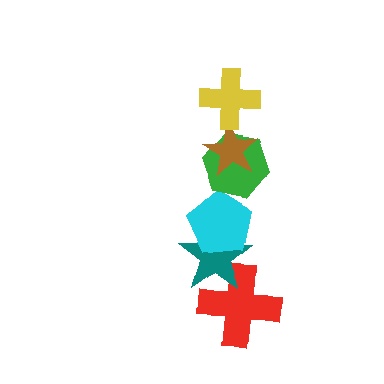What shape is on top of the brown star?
The yellow cross is on top of the brown star.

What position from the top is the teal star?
The teal star is 5th from the top.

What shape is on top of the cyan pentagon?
The green hexagon is on top of the cyan pentagon.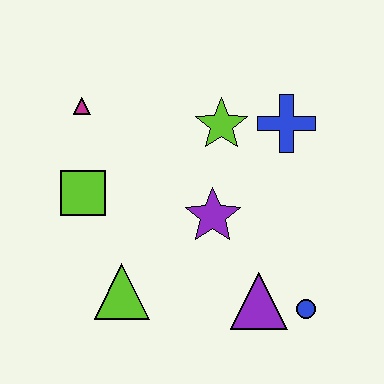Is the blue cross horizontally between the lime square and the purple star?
No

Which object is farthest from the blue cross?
The lime triangle is farthest from the blue cross.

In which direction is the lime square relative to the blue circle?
The lime square is to the left of the blue circle.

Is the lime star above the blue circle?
Yes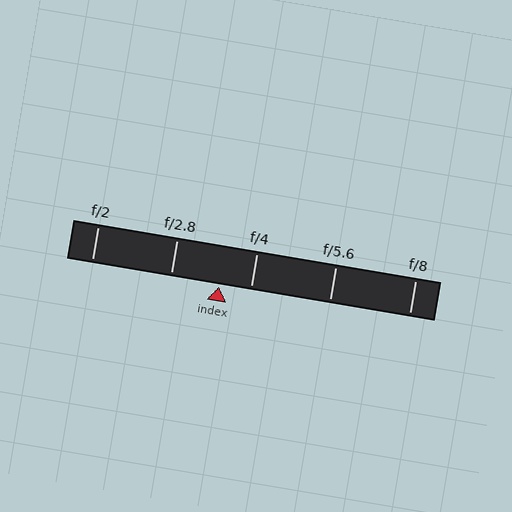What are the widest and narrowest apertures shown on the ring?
The widest aperture shown is f/2 and the narrowest is f/8.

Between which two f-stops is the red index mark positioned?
The index mark is between f/2.8 and f/4.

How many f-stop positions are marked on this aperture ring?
There are 5 f-stop positions marked.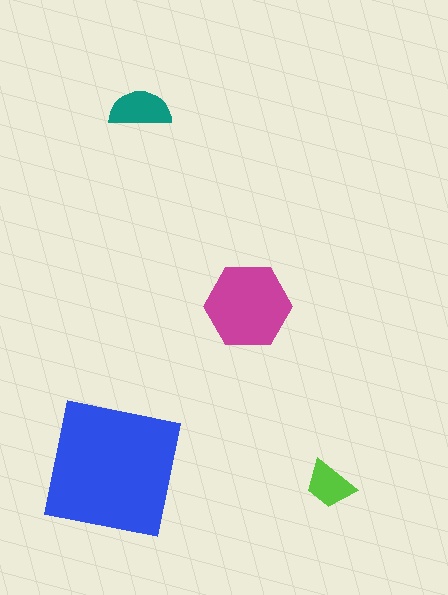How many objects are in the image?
There are 4 objects in the image.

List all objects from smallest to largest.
The lime trapezoid, the teal semicircle, the magenta hexagon, the blue square.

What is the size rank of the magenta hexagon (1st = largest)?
2nd.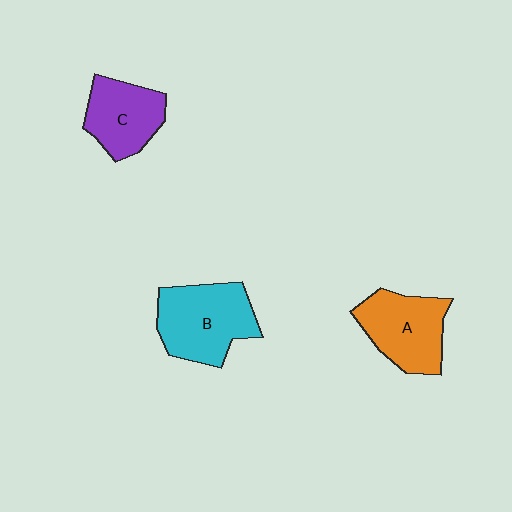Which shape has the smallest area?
Shape C (purple).